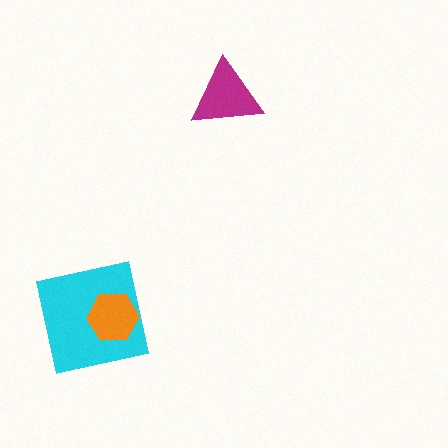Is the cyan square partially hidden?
Yes, it is partially covered by another shape.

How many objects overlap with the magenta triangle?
0 objects overlap with the magenta triangle.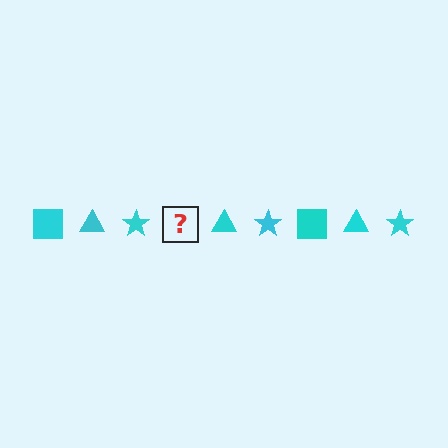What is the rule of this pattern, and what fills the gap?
The rule is that the pattern cycles through square, triangle, star shapes in cyan. The gap should be filled with a cyan square.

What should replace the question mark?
The question mark should be replaced with a cyan square.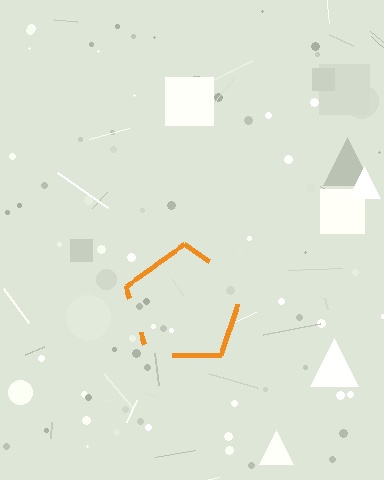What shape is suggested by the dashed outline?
The dashed outline suggests a pentagon.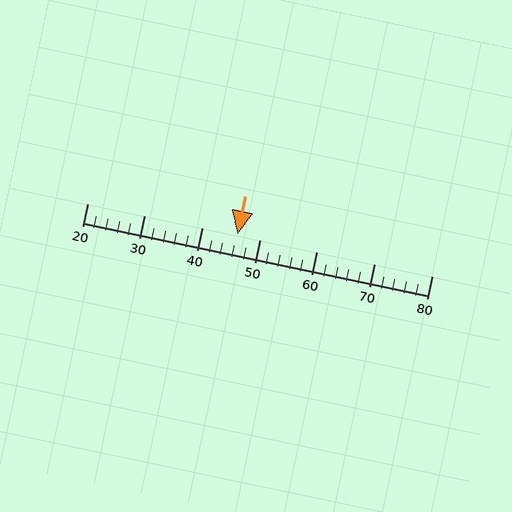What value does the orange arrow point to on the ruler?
The orange arrow points to approximately 46.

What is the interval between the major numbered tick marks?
The major tick marks are spaced 10 units apart.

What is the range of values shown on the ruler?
The ruler shows values from 20 to 80.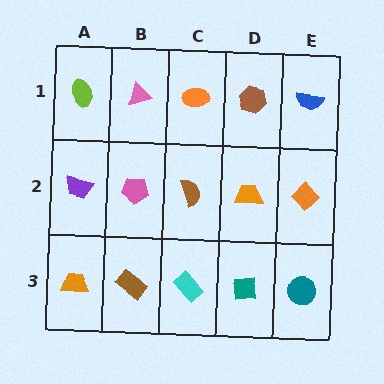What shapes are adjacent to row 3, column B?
A pink pentagon (row 2, column B), an orange trapezoid (row 3, column A), a cyan rectangle (row 3, column C).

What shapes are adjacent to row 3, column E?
An orange diamond (row 2, column E), a teal square (row 3, column D).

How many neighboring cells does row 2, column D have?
4.